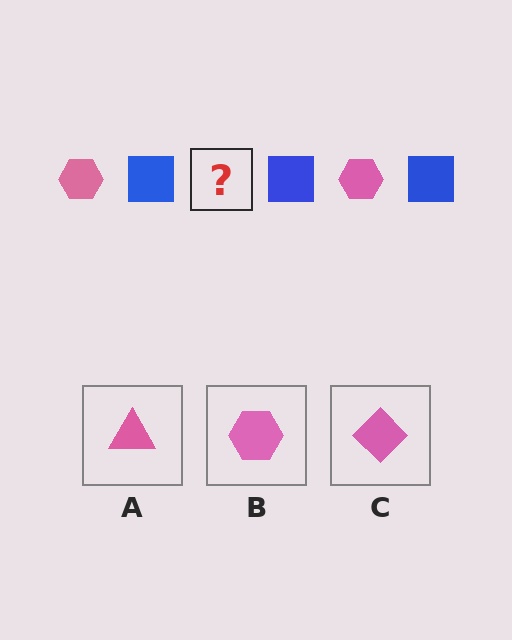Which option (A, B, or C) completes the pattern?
B.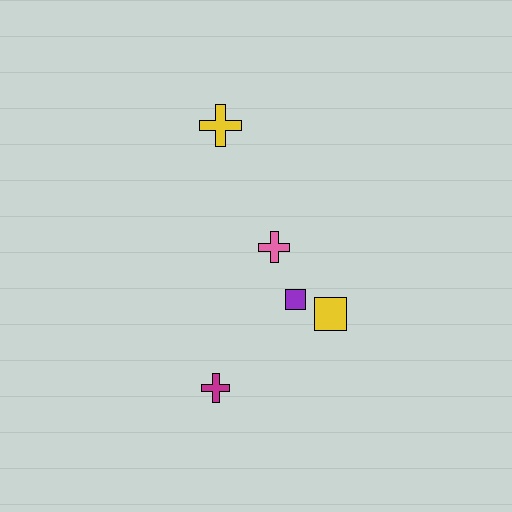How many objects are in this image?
There are 5 objects.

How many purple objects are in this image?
There is 1 purple object.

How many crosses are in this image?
There are 3 crosses.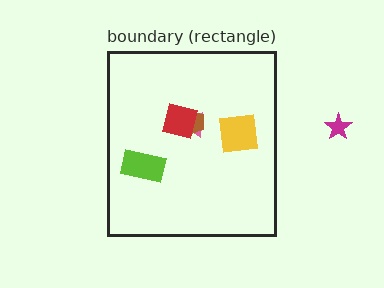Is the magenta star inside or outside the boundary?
Outside.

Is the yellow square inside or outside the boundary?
Inside.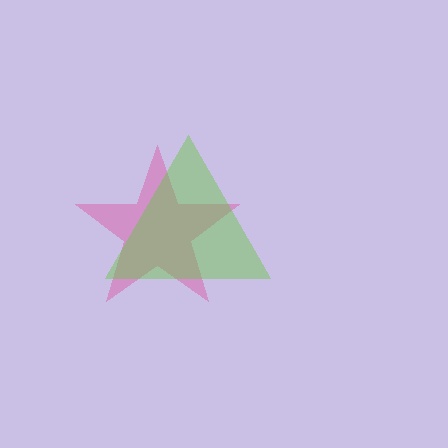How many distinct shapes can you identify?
There are 2 distinct shapes: a pink star, a lime triangle.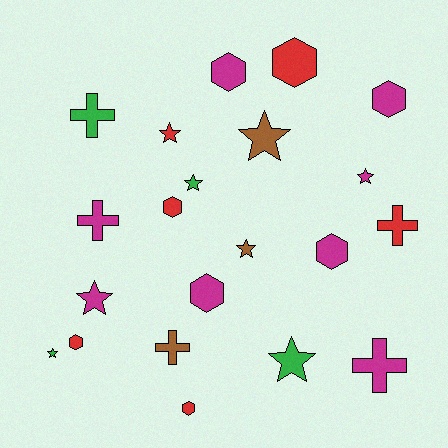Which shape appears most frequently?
Star, with 8 objects.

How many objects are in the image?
There are 21 objects.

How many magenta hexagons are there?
There are 4 magenta hexagons.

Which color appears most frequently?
Magenta, with 8 objects.